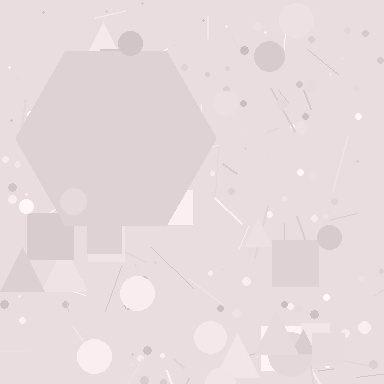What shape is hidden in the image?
A hexagon is hidden in the image.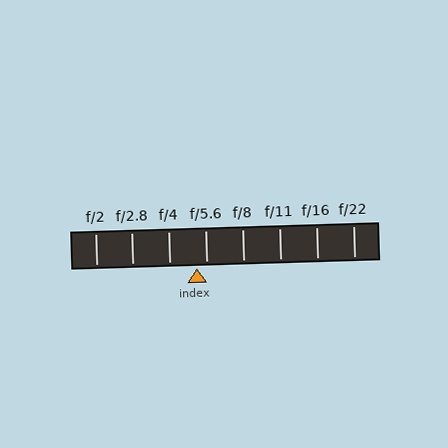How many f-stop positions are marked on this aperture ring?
There are 8 f-stop positions marked.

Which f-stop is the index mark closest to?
The index mark is closest to f/5.6.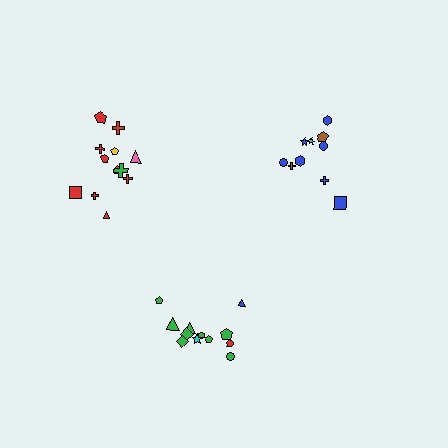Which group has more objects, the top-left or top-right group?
The top-left group.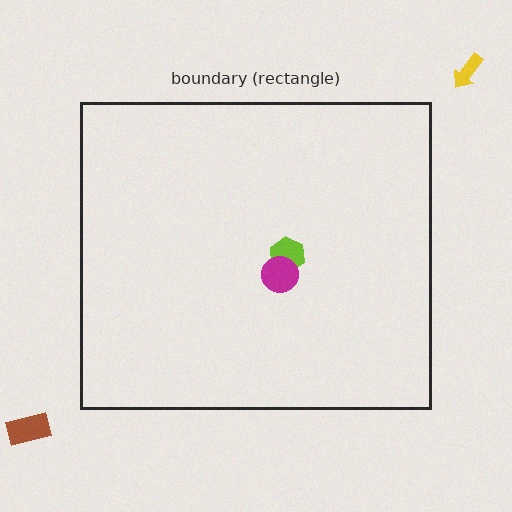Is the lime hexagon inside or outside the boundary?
Inside.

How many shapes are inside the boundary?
2 inside, 2 outside.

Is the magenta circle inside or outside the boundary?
Inside.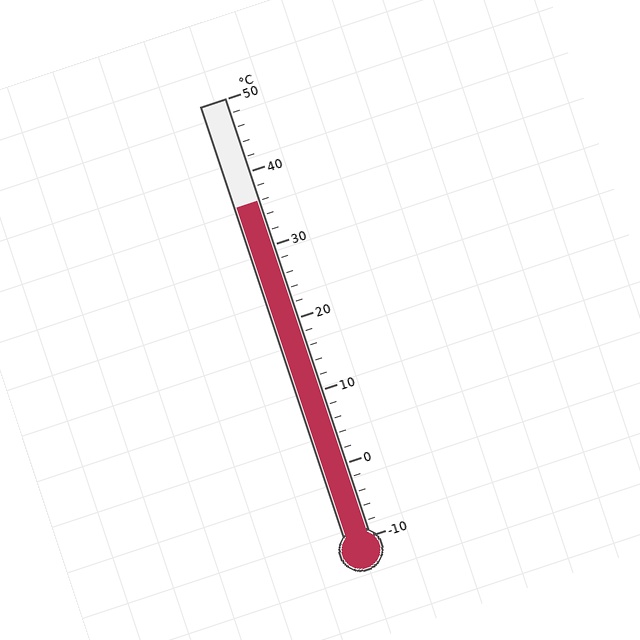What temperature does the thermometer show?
The thermometer shows approximately 36°C.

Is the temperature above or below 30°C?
The temperature is above 30°C.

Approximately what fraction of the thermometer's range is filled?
The thermometer is filled to approximately 75% of its range.